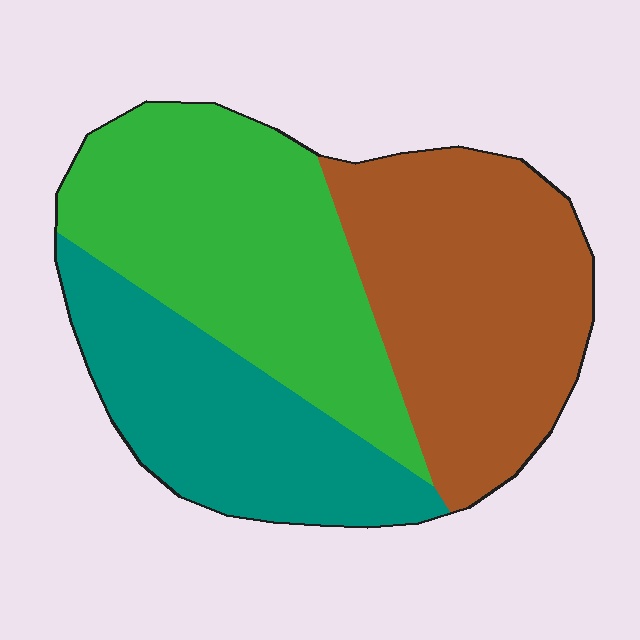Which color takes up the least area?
Teal, at roughly 25%.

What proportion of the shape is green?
Green covers 37% of the shape.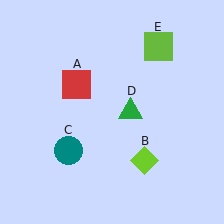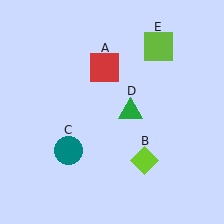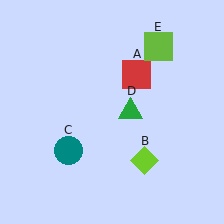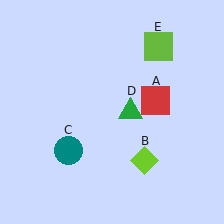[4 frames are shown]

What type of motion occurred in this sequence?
The red square (object A) rotated clockwise around the center of the scene.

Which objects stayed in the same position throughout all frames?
Lime diamond (object B) and teal circle (object C) and green triangle (object D) and lime square (object E) remained stationary.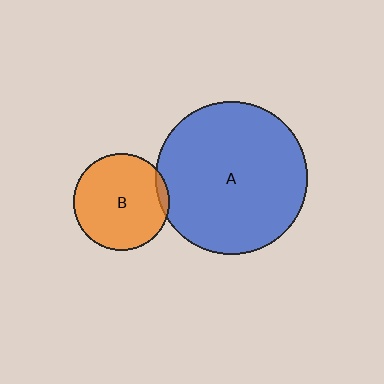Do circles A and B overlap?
Yes.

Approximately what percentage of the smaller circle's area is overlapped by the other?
Approximately 5%.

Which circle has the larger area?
Circle A (blue).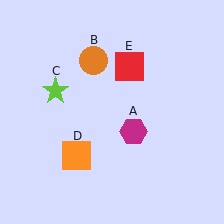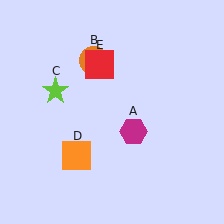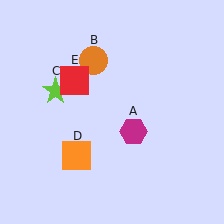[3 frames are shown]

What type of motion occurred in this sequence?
The red square (object E) rotated counterclockwise around the center of the scene.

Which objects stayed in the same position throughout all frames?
Magenta hexagon (object A) and orange circle (object B) and lime star (object C) and orange square (object D) remained stationary.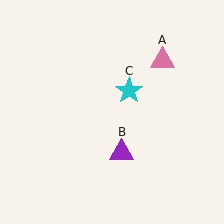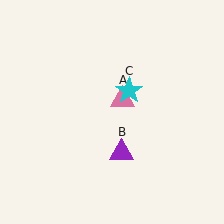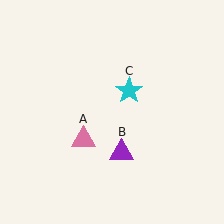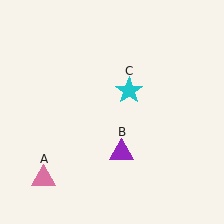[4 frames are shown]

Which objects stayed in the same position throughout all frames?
Purple triangle (object B) and cyan star (object C) remained stationary.